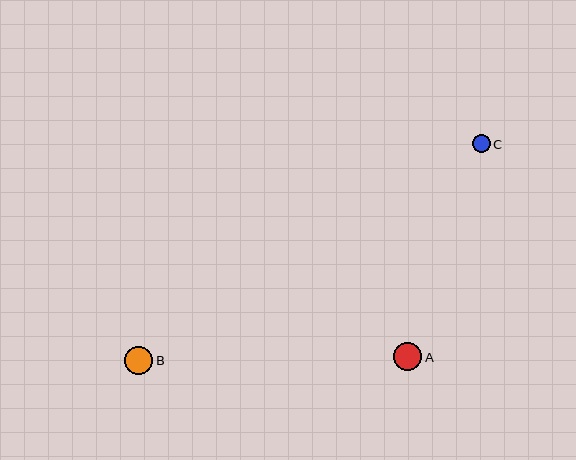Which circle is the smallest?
Circle C is the smallest with a size of approximately 18 pixels.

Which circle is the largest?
Circle A is the largest with a size of approximately 28 pixels.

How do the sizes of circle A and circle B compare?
Circle A and circle B are approximately the same size.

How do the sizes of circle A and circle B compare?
Circle A and circle B are approximately the same size.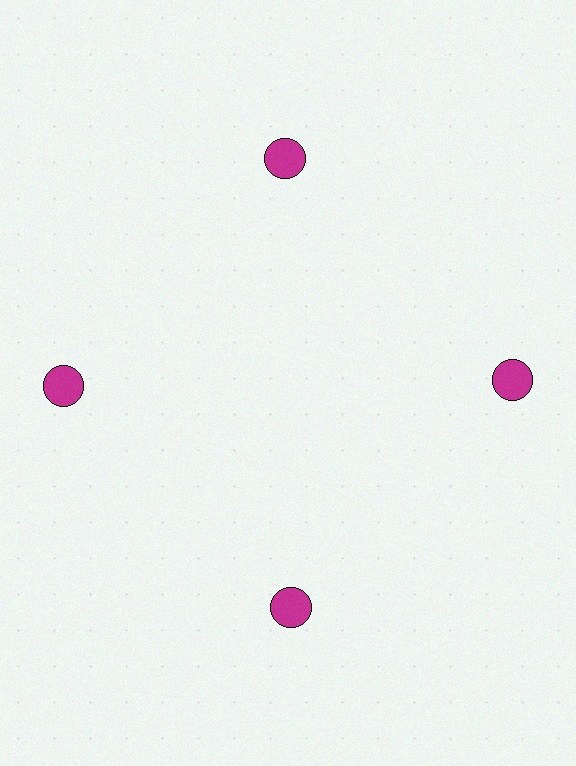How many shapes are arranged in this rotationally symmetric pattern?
There are 4 shapes, arranged in 4 groups of 1.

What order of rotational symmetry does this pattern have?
This pattern has 4-fold rotational symmetry.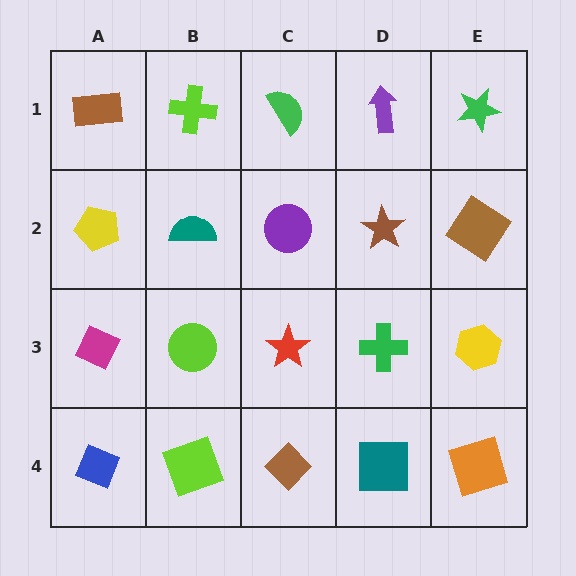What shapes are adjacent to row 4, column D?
A green cross (row 3, column D), a brown diamond (row 4, column C), an orange square (row 4, column E).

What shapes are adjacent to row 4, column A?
A magenta diamond (row 3, column A), a lime square (row 4, column B).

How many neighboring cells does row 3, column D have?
4.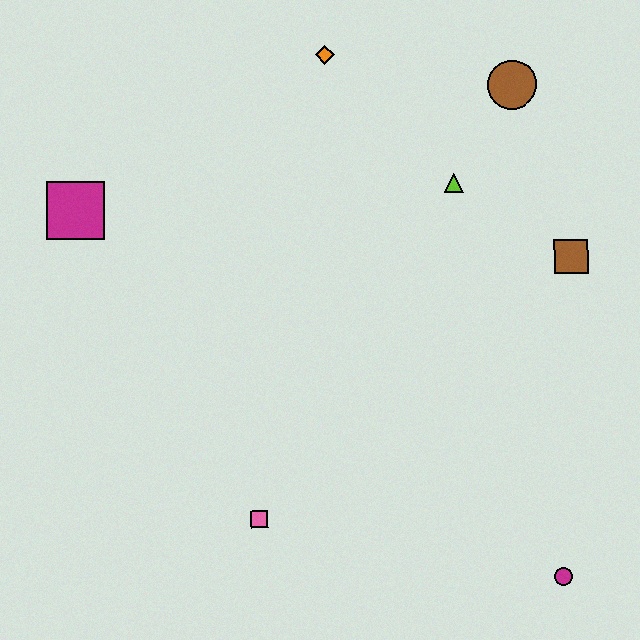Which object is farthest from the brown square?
The magenta square is farthest from the brown square.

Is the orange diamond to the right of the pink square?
Yes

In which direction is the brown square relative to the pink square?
The brown square is to the right of the pink square.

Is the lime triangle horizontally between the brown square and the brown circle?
No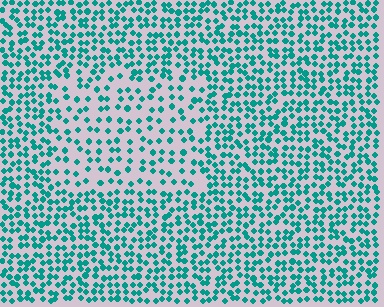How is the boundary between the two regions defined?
The boundary is defined by a change in element density (approximately 1.9x ratio). All elements are the same color, size, and shape.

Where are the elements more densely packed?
The elements are more densely packed outside the rectangle boundary.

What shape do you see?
I see a rectangle.